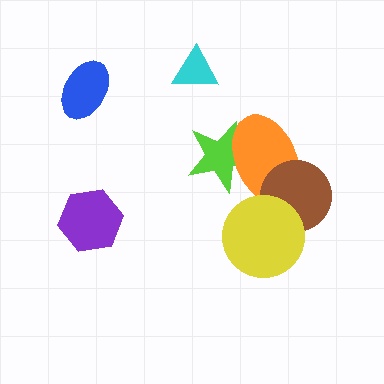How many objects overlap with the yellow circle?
2 objects overlap with the yellow circle.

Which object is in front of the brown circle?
The yellow circle is in front of the brown circle.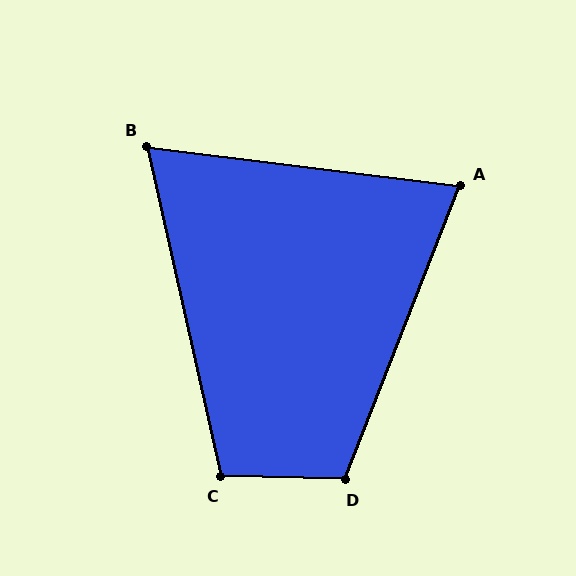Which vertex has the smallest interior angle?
B, at approximately 70 degrees.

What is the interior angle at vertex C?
Approximately 104 degrees (obtuse).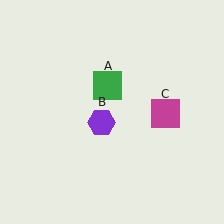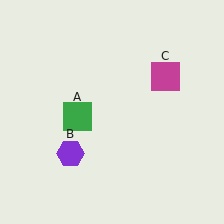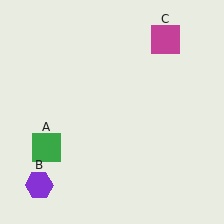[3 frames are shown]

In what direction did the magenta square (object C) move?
The magenta square (object C) moved up.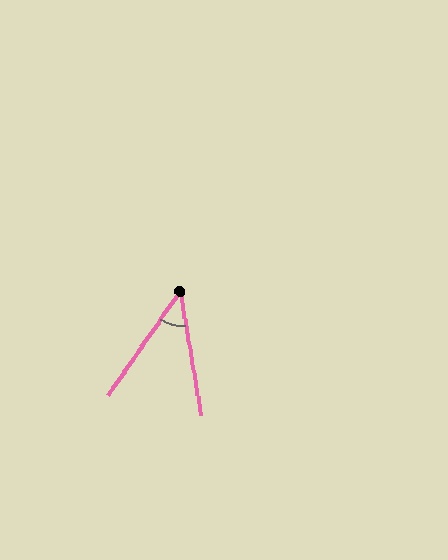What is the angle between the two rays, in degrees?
Approximately 44 degrees.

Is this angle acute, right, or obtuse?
It is acute.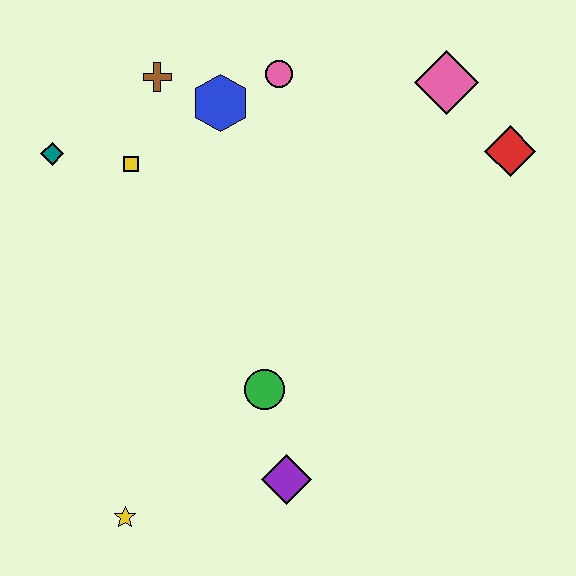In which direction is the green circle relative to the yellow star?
The green circle is to the right of the yellow star.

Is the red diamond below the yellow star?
No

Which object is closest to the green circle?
The purple diamond is closest to the green circle.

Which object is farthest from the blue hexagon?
The yellow star is farthest from the blue hexagon.